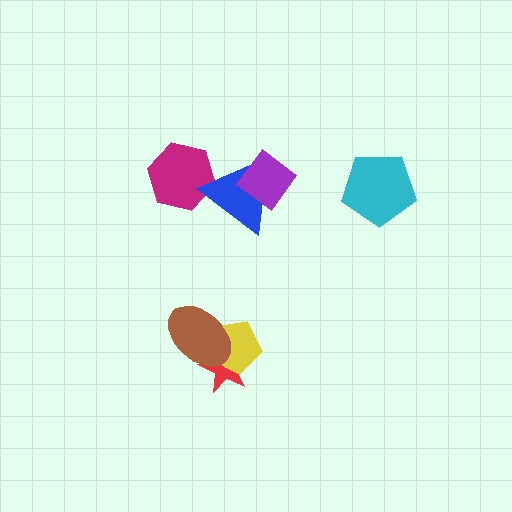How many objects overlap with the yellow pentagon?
2 objects overlap with the yellow pentagon.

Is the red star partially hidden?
Yes, it is partially covered by another shape.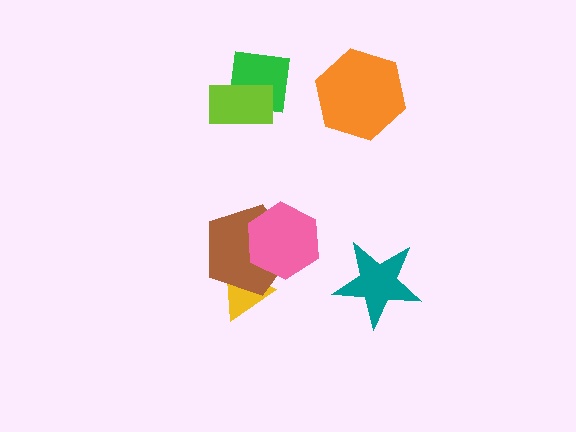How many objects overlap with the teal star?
0 objects overlap with the teal star.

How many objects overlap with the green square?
1 object overlaps with the green square.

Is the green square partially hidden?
Yes, it is partially covered by another shape.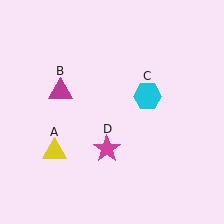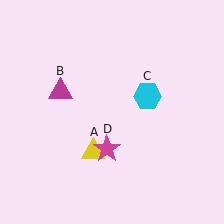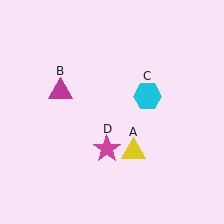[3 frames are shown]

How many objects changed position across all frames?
1 object changed position: yellow triangle (object A).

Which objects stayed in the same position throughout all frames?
Magenta triangle (object B) and cyan hexagon (object C) and magenta star (object D) remained stationary.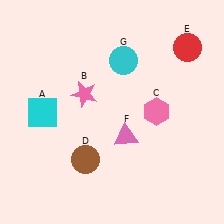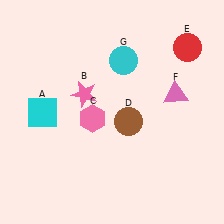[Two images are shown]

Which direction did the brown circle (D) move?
The brown circle (D) moved right.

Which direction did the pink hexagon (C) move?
The pink hexagon (C) moved left.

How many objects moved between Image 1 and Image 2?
3 objects moved between the two images.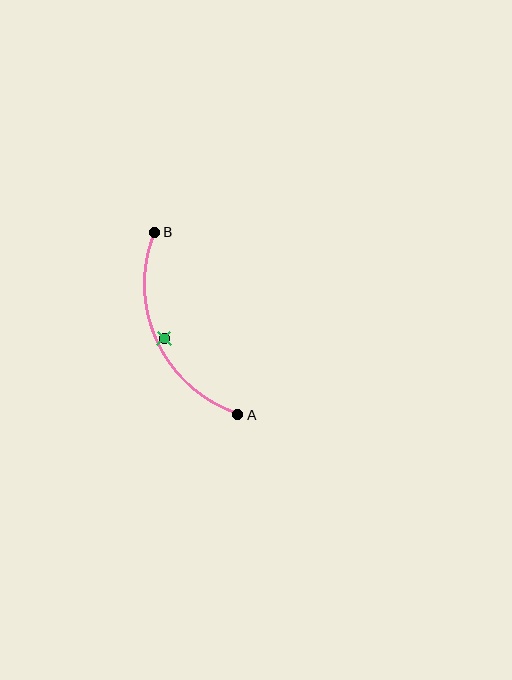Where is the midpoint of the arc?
The arc midpoint is the point on the curve farthest from the straight line joining A and B. It sits to the left of that line.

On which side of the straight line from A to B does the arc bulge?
The arc bulges to the left of the straight line connecting A and B.